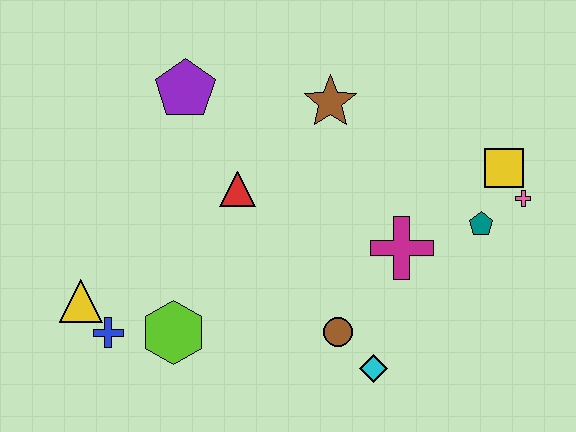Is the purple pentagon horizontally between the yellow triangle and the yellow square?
Yes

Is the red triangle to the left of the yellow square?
Yes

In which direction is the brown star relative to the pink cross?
The brown star is to the left of the pink cross.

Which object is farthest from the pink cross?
The yellow triangle is farthest from the pink cross.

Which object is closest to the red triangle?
The purple pentagon is closest to the red triangle.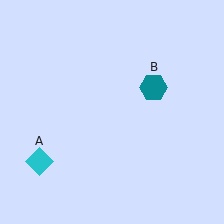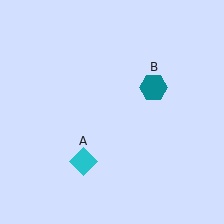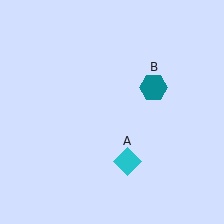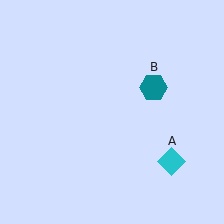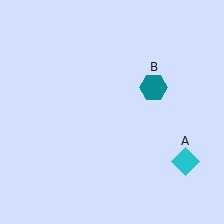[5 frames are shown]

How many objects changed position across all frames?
1 object changed position: cyan diamond (object A).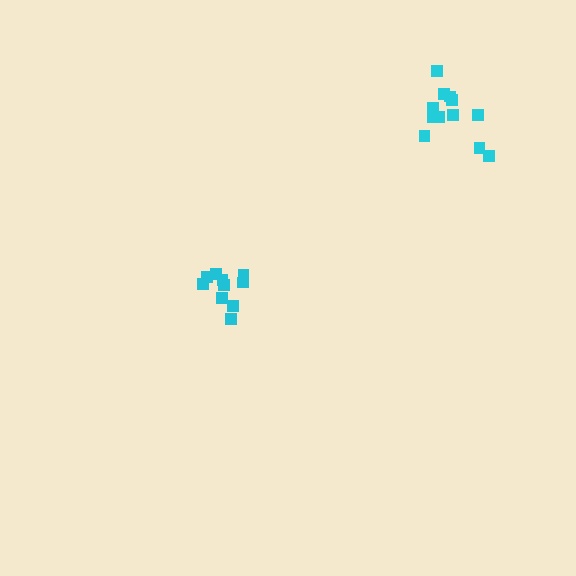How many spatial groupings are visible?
There are 2 spatial groupings.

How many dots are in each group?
Group 1: 10 dots, Group 2: 12 dots (22 total).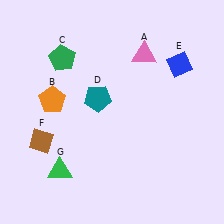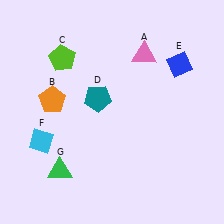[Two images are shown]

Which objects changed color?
C changed from green to lime. F changed from brown to cyan.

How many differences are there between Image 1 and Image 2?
There are 2 differences between the two images.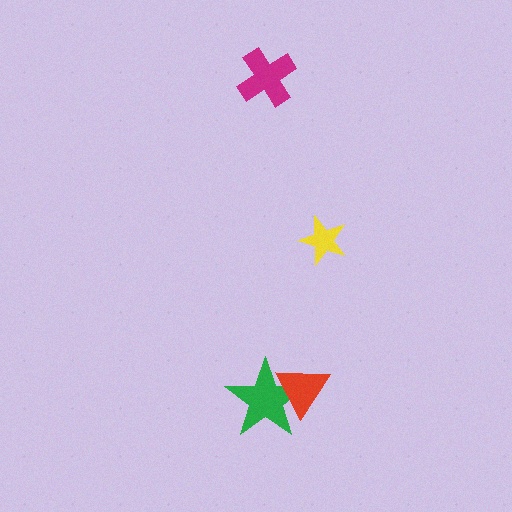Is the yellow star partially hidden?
No, no other shape covers it.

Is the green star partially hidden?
Yes, it is partially covered by another shape.